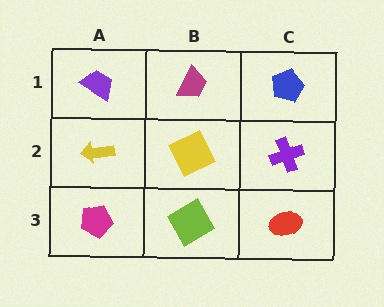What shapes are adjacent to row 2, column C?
A blue pentagon (row 1, column C), a red ellipse (row 3, column C), a yellow square (row 2, column B).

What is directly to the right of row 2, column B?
A purple cross.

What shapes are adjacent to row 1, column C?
A purple cross (row 2, column C), a magenta trapezoid (row 1, column B).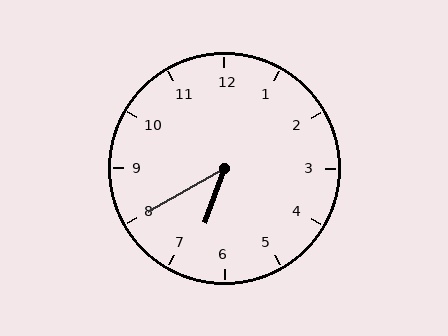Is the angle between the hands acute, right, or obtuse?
It is acute.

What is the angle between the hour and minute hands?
Approximately 40 degrees.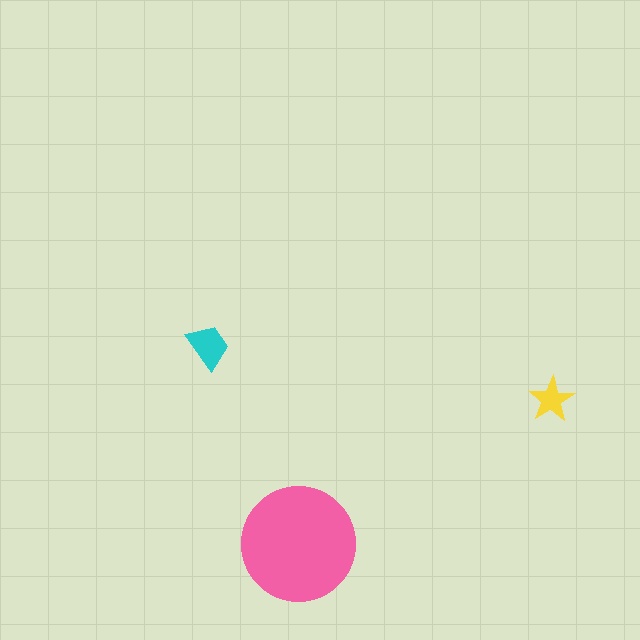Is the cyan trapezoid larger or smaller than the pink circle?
Smaller.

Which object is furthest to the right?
The yellow star is rightmost.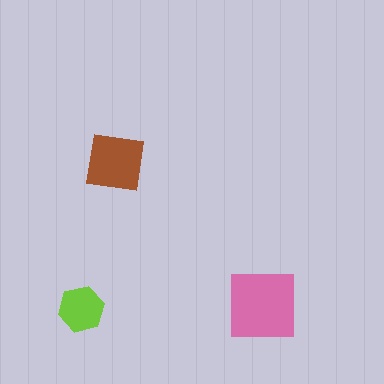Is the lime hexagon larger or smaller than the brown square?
Smaller.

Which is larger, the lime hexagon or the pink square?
The pink square.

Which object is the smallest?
The lime hexagon.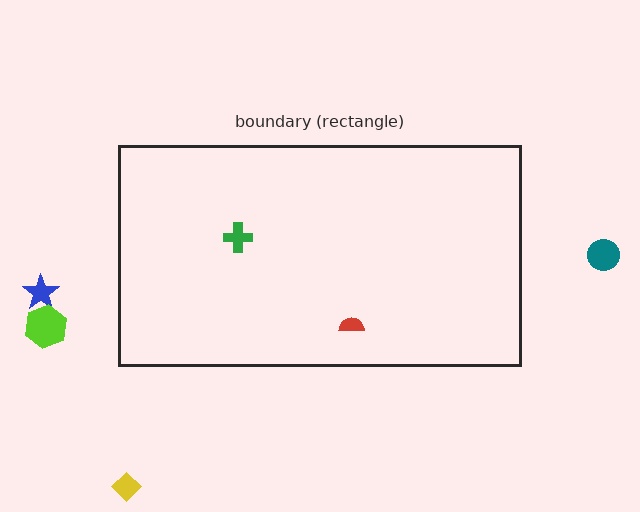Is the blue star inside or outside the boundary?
Outside.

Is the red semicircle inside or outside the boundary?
Inside.